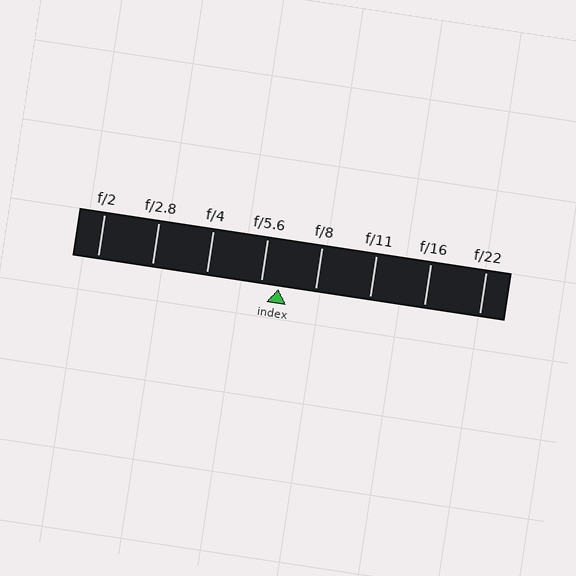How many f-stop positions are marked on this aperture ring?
There are 8 f-stop positions marked.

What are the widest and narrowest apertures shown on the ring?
The widest aperture shown is f/2 and the narrowest is f/22.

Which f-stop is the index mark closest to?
The index mark is closest to f/5.6.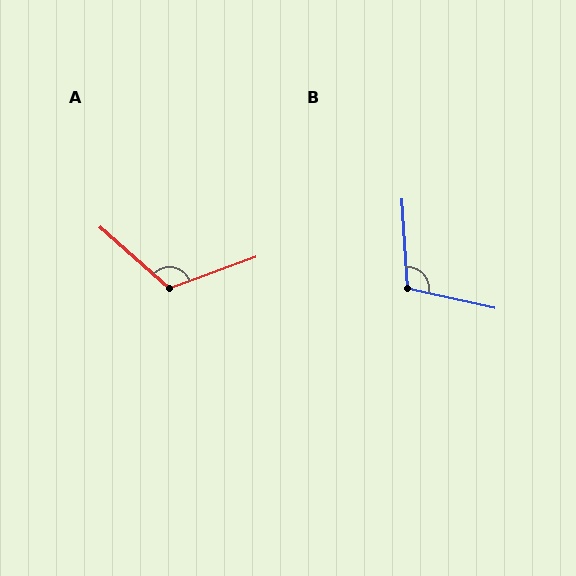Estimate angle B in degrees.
Approximately 106 degrees.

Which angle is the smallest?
B, at approximately 106 degrees.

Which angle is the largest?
A, at approximately 118 degrees.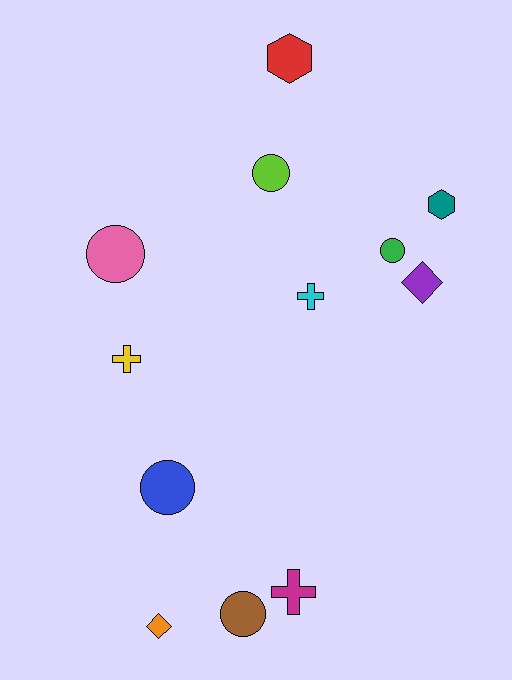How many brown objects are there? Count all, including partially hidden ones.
There is 1 brown object.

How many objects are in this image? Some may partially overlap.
There are 12 objects.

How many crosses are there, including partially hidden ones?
There are 3 crosses.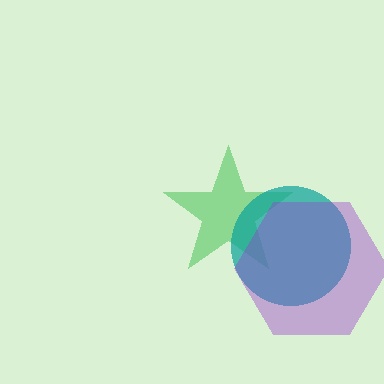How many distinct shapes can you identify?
There are 3 distinct shapes: a green star, a teal circle, a purple hexagon.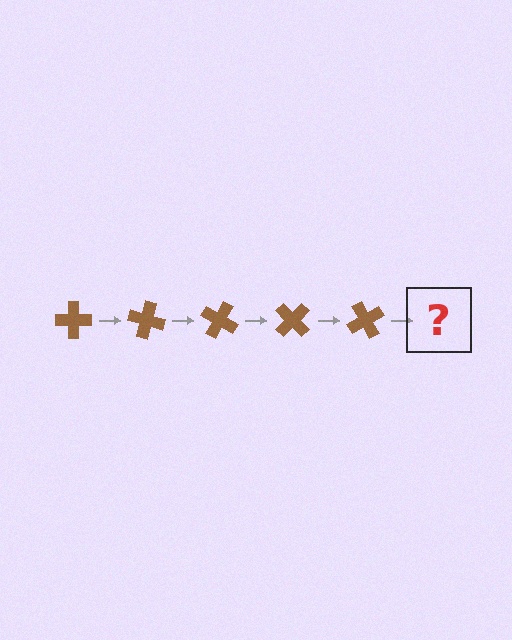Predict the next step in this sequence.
The next step is a brown cross rotated 75 degrees.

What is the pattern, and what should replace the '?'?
The pattern is that the cross rotates 15 degrees each step. The '?' should be a brown cross rotated 75 degrees.